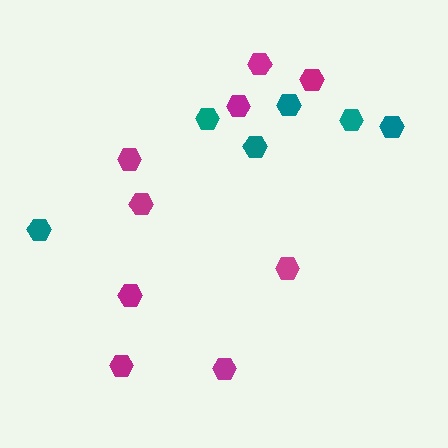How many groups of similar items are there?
There are 2 groups: one group of magenta hexagons (9) and one group of teal hexagons (6).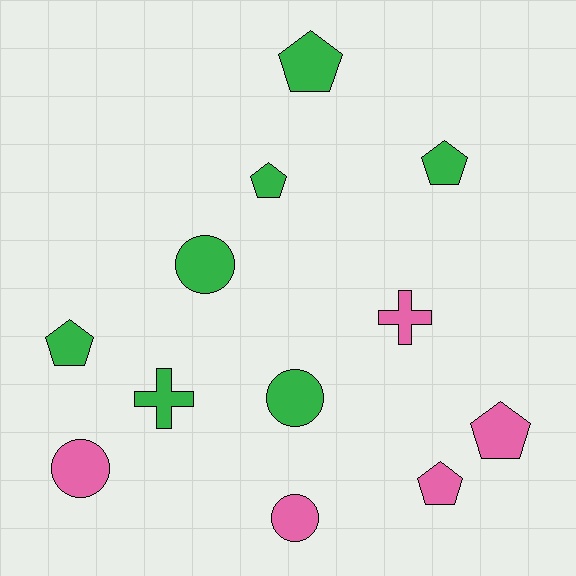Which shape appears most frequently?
Pentagon, with 6 objects.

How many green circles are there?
There are 2 green circles.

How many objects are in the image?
There are 12 objects.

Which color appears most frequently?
Green, with 7 objects.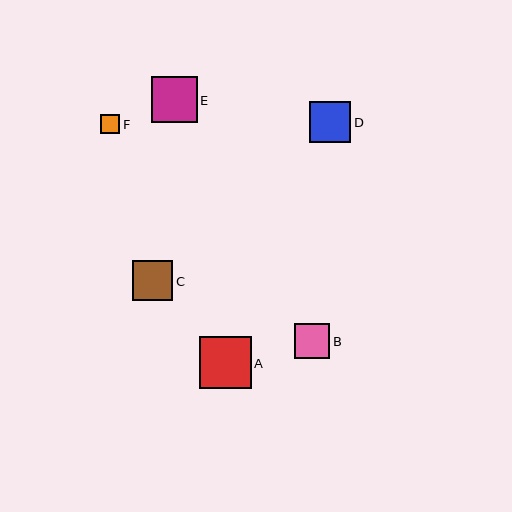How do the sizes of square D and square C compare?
Square D and square C are approximately the same size.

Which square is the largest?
Square A is the largest with a size of approximately 52 pixels.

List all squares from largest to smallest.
From largest to smallest: A, E, D, C, B, F.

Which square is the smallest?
Square F is the smallest with a size of approximately 19 pixels.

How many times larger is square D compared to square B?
Square D is approximately 1.2 times the size of square B.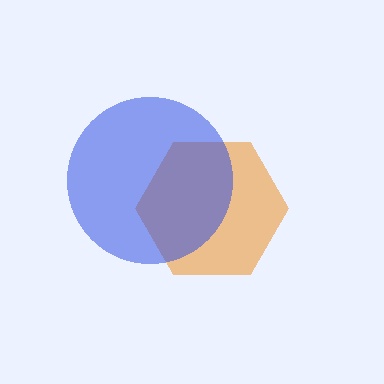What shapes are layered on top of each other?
The layered shapes are: an orange hexagon, a blue circle.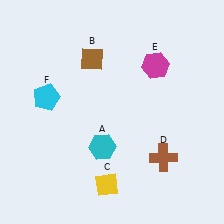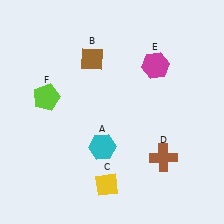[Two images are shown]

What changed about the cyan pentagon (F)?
In Image 1, F is cyan. In Image 2, it changed to lime.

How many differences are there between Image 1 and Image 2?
There is 1 difference between the two images.